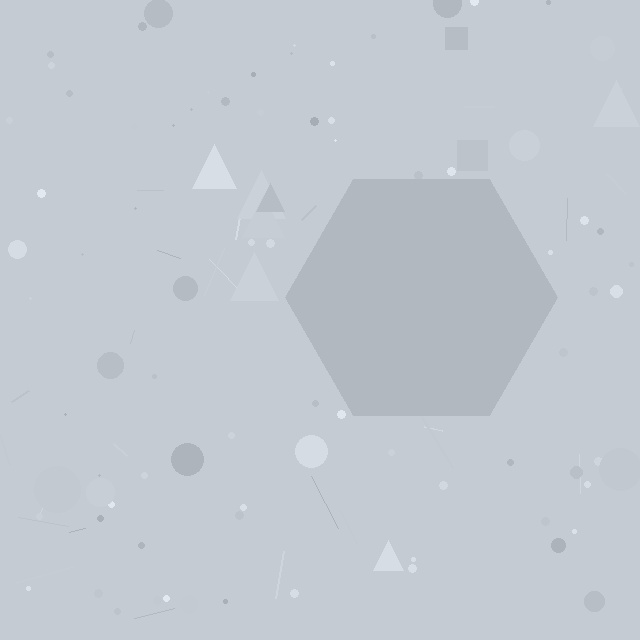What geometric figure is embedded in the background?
A hexagon is embedded in the background.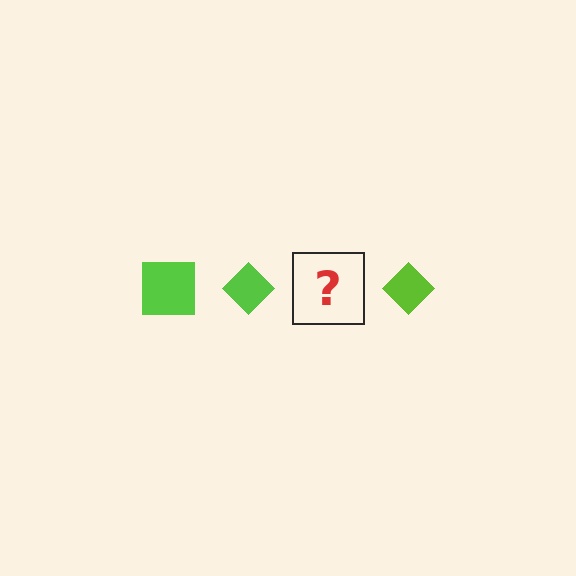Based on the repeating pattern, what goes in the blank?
The blank should be a lime square.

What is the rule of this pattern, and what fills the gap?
The rule is that the pattern cycles through square, diamond shapes in lime. The gap should be filled with a lime square.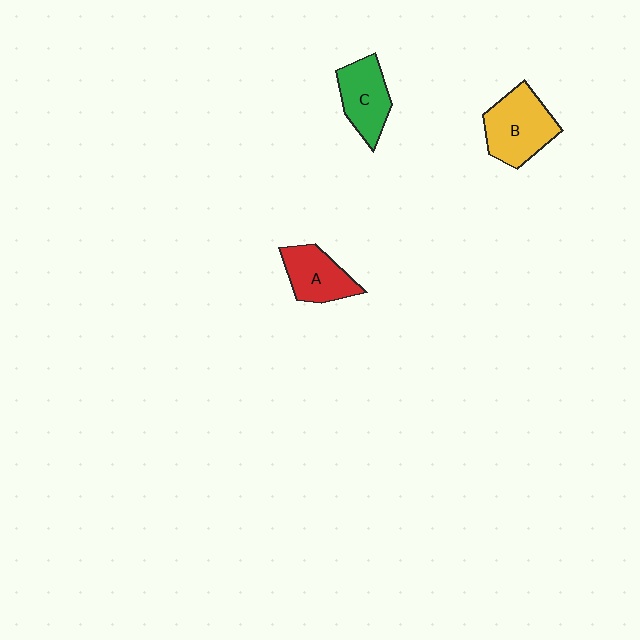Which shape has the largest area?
Shape B (yellow).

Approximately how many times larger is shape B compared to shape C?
Approximately 1.3 times.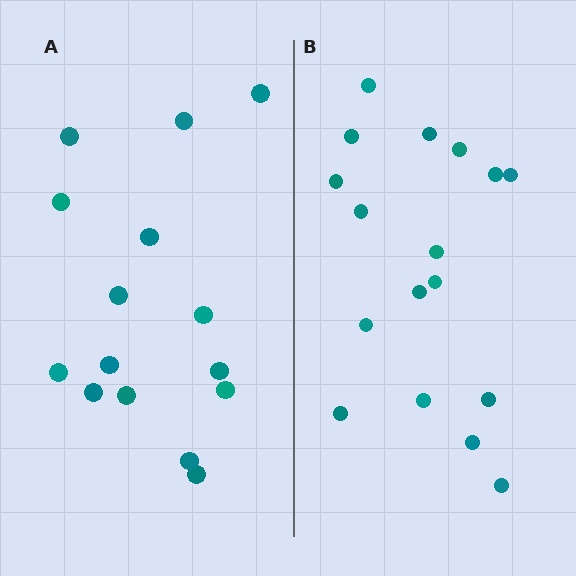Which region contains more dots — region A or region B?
Region B (the right region) has more dots.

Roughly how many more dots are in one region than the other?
Region B has just a few more — roughly 2 or 3 more dots than region A.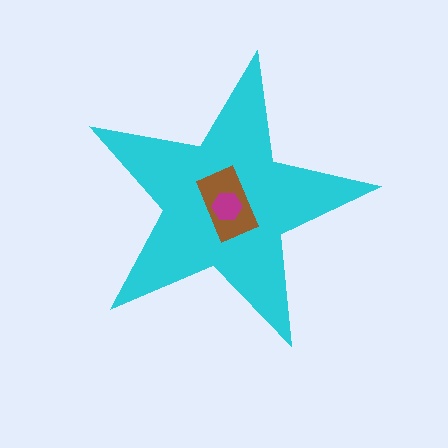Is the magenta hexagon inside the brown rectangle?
Yes.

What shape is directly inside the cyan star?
The brown rectangle.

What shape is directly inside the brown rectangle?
The magenta hexagon.